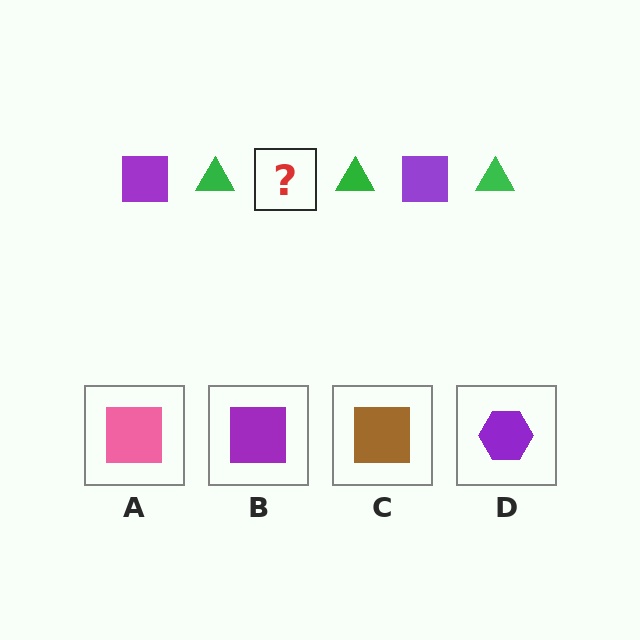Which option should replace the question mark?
Option B.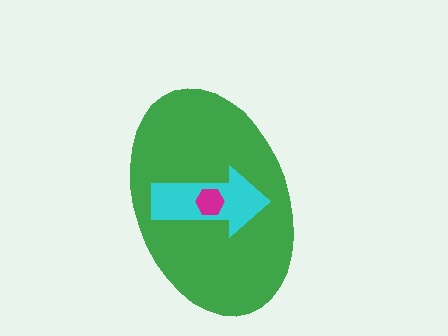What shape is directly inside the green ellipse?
The cyan arrow.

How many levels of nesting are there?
3.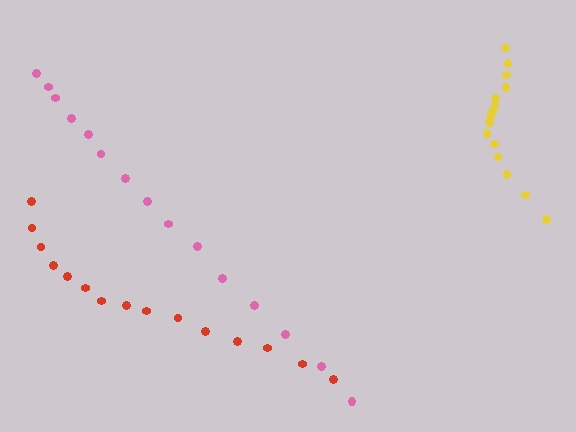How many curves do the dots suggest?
There are 3 distinct paths.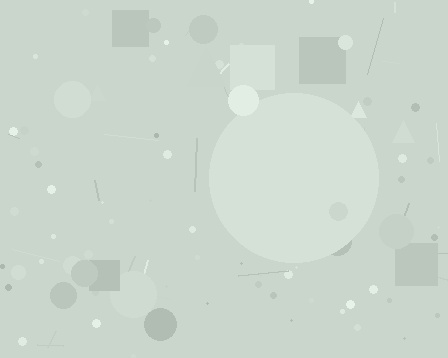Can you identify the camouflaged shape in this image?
The camouflaged shape is a circle.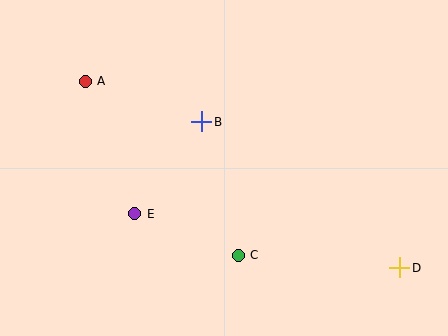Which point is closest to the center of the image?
Point B at (202, 122) is closest to the center.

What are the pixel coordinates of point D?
Point D is at (400, 268).